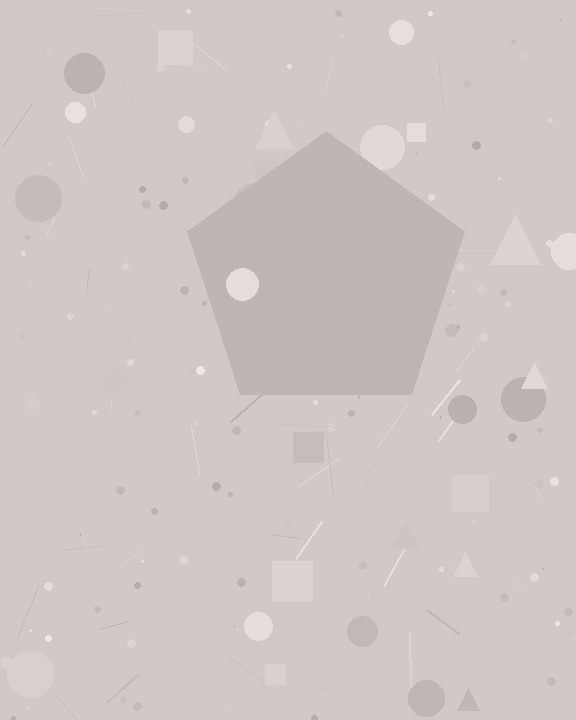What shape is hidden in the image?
A pentagon is hidden in the image.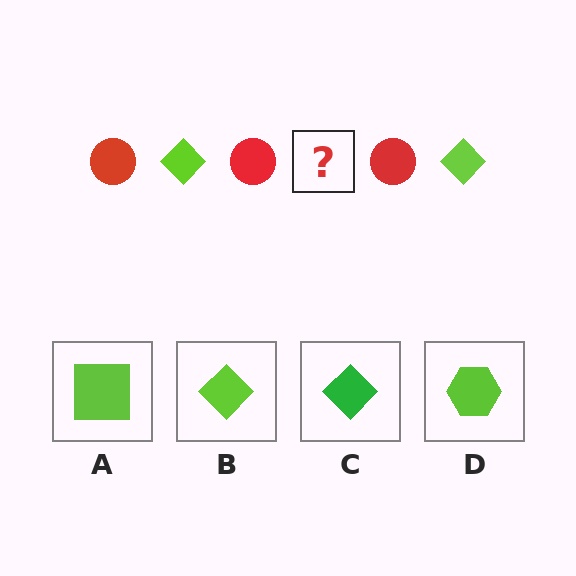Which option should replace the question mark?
Option B.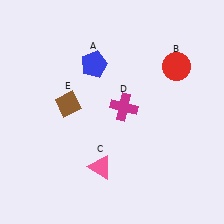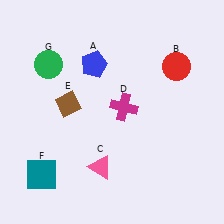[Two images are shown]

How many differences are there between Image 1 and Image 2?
There are 2 differences between the two images.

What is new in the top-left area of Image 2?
A green circle (G) was added in the top-left area of Image 2.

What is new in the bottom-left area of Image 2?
A teal square (F) was added in the bottom-left area of Image 2.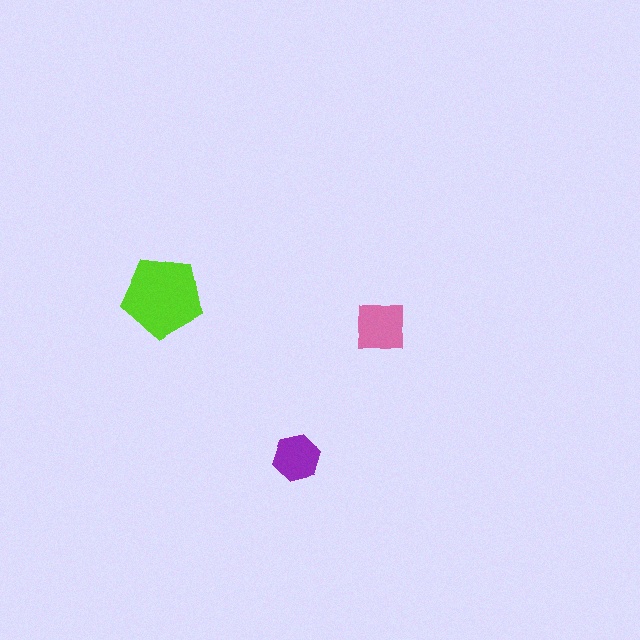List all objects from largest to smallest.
The lime pentagon, the pink square, the purple hexagon.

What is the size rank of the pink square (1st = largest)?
2nd.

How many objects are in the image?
There are 3 objects in the image.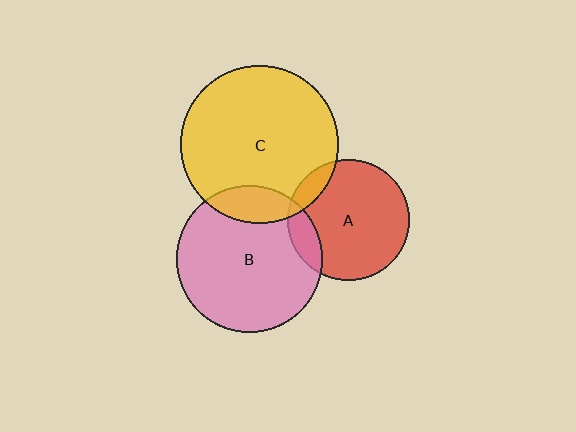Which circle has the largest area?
Circle C (yellow).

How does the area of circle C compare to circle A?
Approximately 1.7 times.